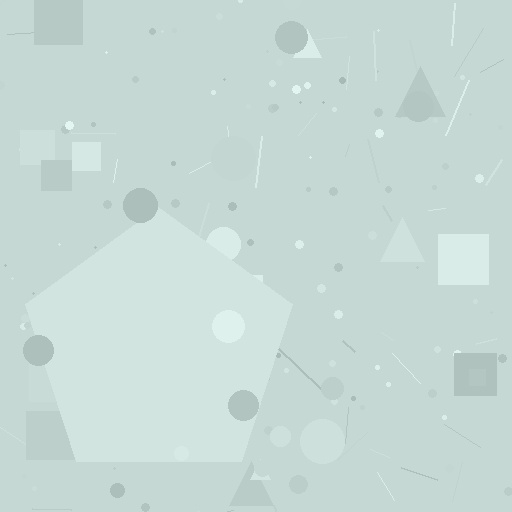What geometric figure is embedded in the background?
A pentagon is embedded in the background.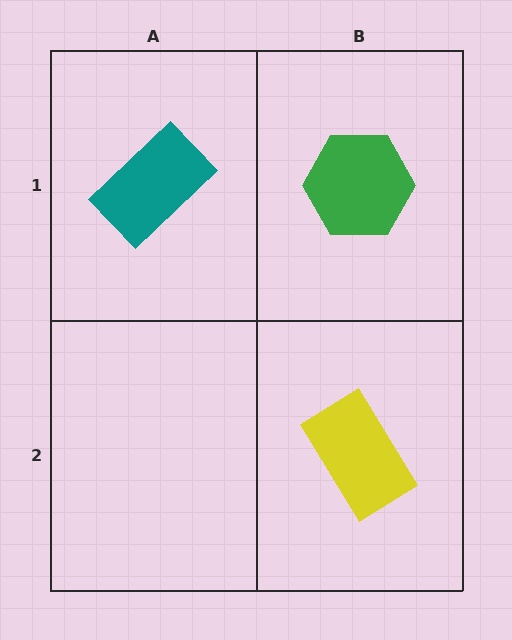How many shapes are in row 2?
1 shape.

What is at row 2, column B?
A yellow rectangle.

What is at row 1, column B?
A green hexagon.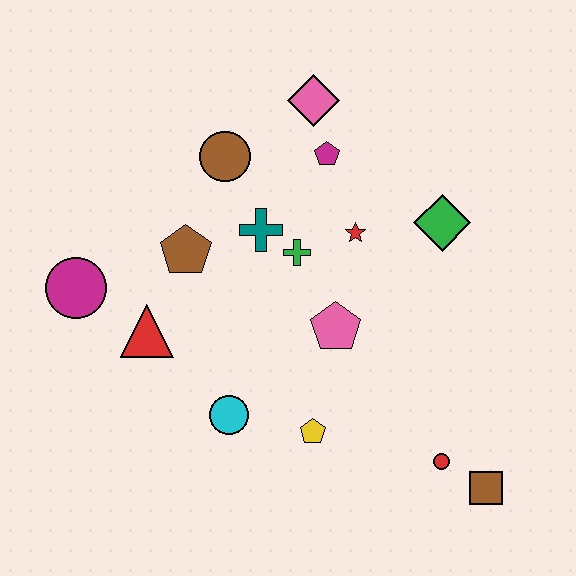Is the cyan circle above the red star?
No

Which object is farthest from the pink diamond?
The brown square is farthest from the pink diamond.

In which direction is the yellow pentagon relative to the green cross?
The yellow pentagon is below the green cross.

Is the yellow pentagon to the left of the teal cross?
No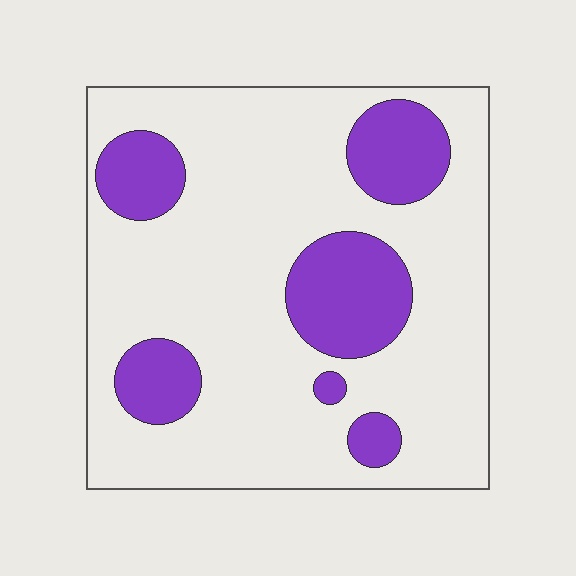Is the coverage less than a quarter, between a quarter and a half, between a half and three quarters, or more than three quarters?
Less than a quarter.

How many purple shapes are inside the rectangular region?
6.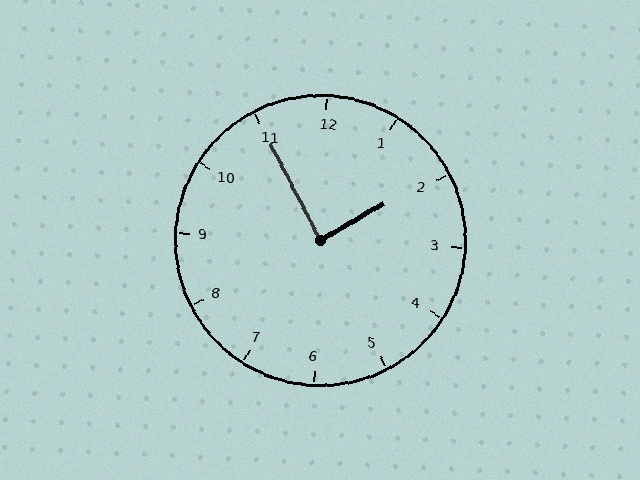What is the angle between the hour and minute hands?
Approximately 88 degrees.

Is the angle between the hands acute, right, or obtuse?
It is right.